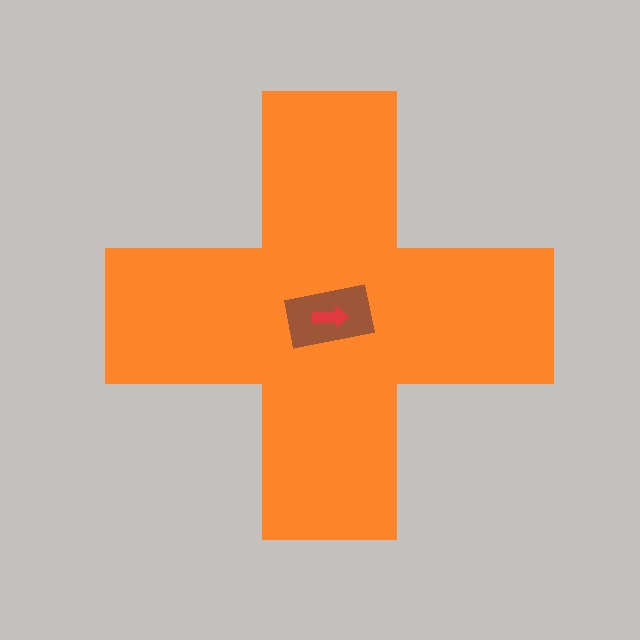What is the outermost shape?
The orange cross.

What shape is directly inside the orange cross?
The brown rectangle.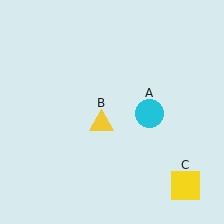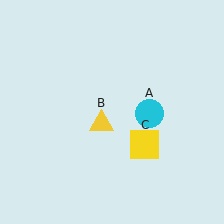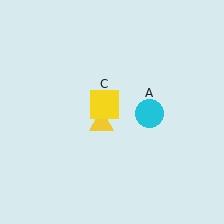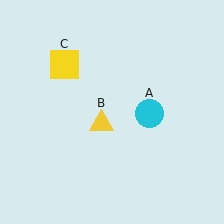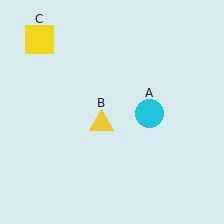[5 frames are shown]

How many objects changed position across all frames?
1 object changed position: yellow square (object C).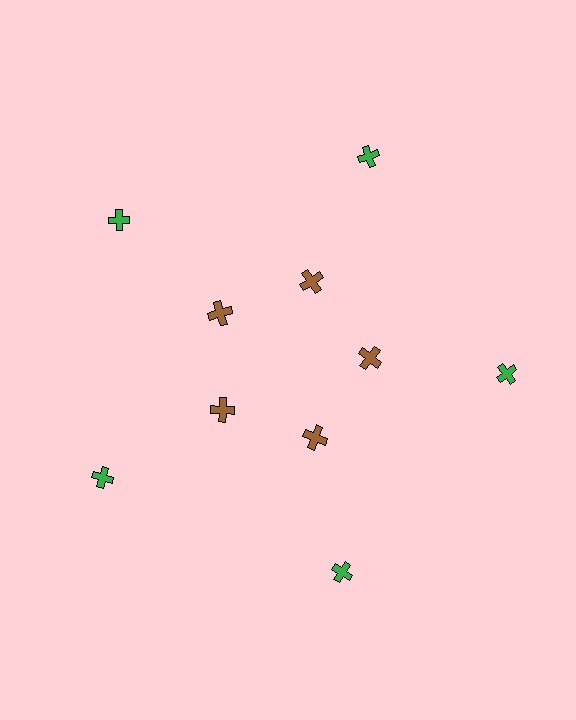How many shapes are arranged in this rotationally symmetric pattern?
There are 10 shapes, arranged in 5 groups of 2.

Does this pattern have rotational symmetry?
Yes, this pattern has 5-fold rotational symmetry. It looks the same after rotating 72 degrees around the center.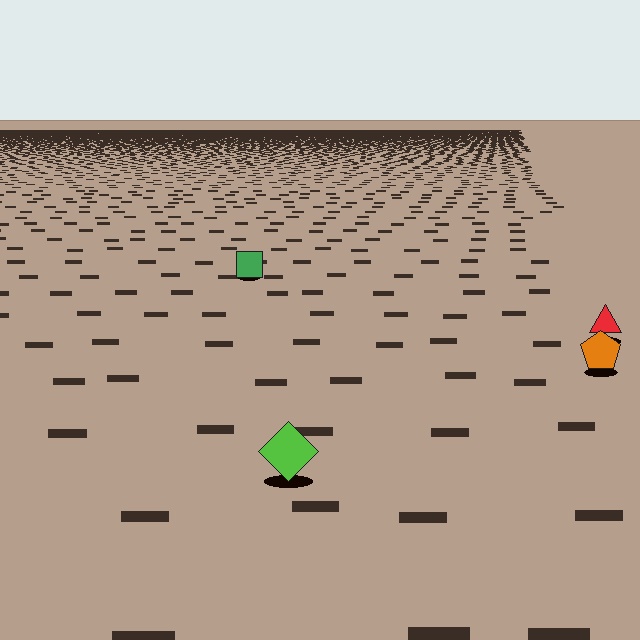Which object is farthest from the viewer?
The green square is farthest from the viewer. It appears smaller and the ground texture around it is denser.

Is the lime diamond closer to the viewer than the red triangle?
Yes. The lime diamond is closer — you can tell from the texture gradient: the ground texture is coarser near it.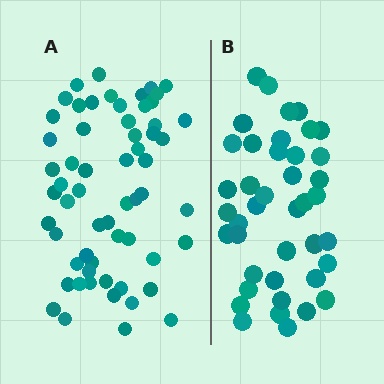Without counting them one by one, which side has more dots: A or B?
Region A (the left region) has more dots.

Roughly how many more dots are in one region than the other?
Region A has approximately 20 more dots than region B.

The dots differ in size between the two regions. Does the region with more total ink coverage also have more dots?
No. Region B has more total ink coverage because its dots are larger, but region A actually contains more individual dots. Total area can be misleading — the number of items is what matters here.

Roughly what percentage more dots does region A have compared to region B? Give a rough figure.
About 45% more.